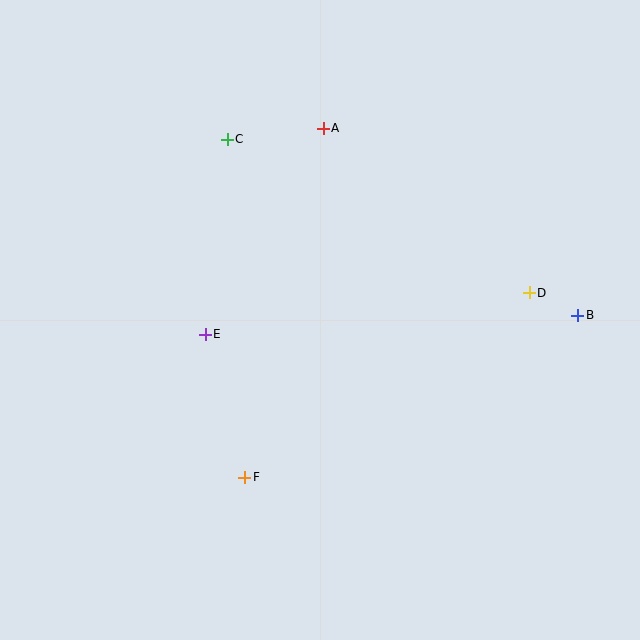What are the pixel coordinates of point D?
Point D is at (529, 293).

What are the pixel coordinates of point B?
Point B is at (578, 315).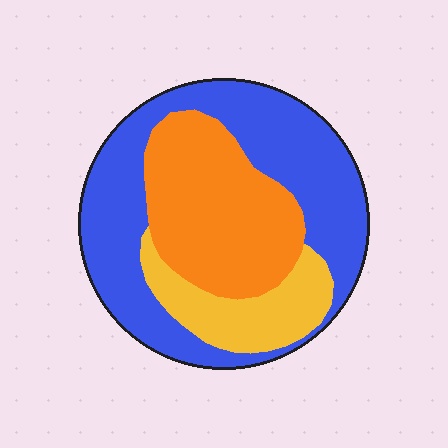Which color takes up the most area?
Blue, at roughly 50%.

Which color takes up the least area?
Yellow, at roughly 15%.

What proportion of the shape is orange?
Orange covers 32% of the shape.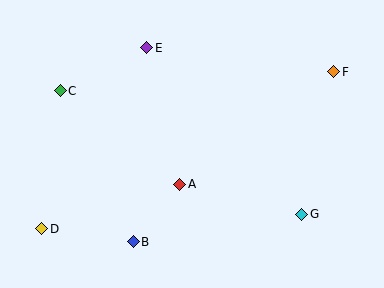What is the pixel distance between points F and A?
The distance between F and A is 191 pixels.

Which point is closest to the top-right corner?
Point F is closest to the top-right corner.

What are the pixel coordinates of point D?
Point D is at (42, 229).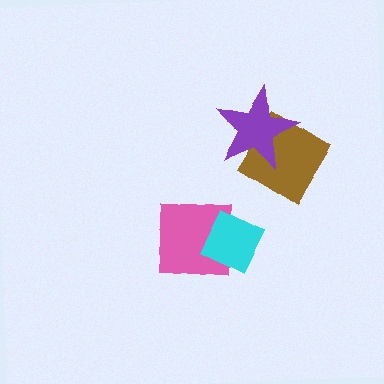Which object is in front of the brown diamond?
The purple star is in front of the brown diamond.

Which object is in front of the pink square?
The cyan diamond is in front of the pink square.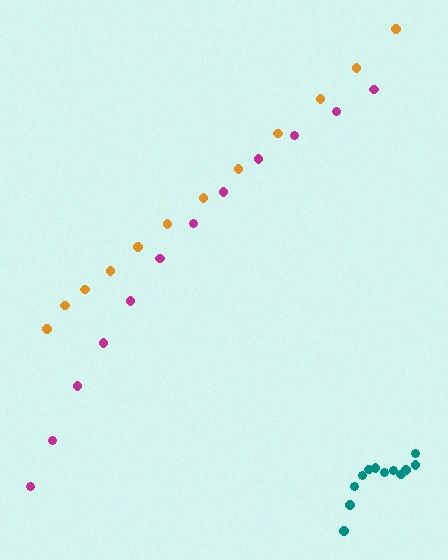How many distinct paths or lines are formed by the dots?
There are 3 distinct paths.